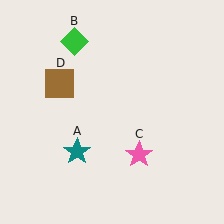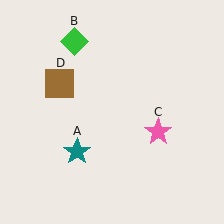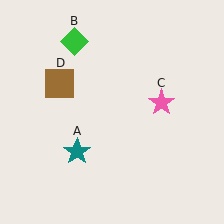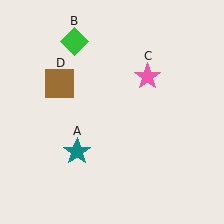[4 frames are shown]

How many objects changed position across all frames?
1 object changed position: pink star (object C).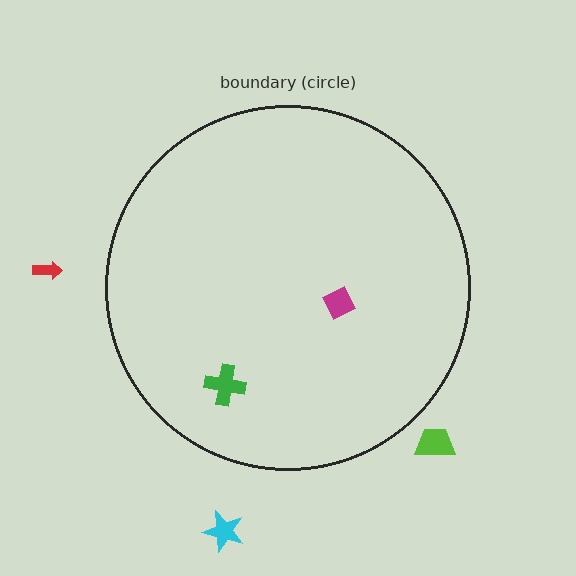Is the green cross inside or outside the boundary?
Inside.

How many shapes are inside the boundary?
2 inside, 3 outside.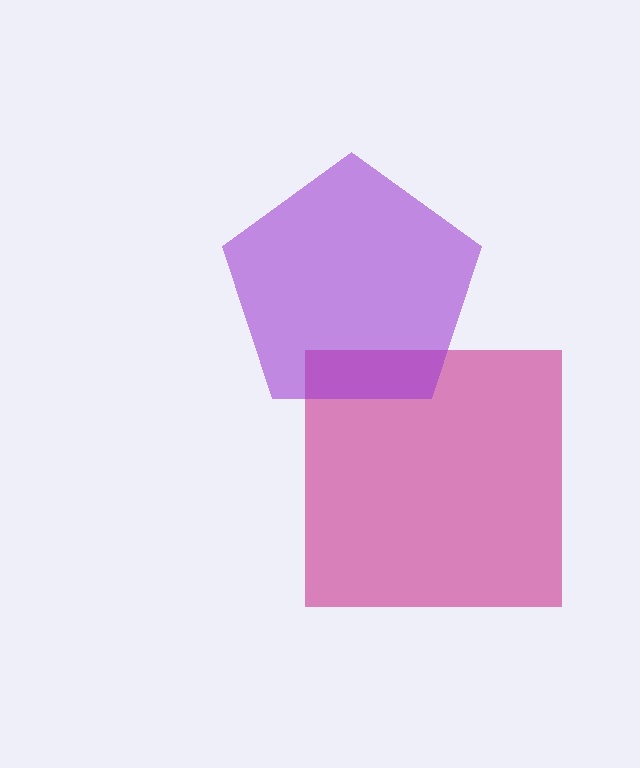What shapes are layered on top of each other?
The layered shapes are: a magenta square, a purple pentagon.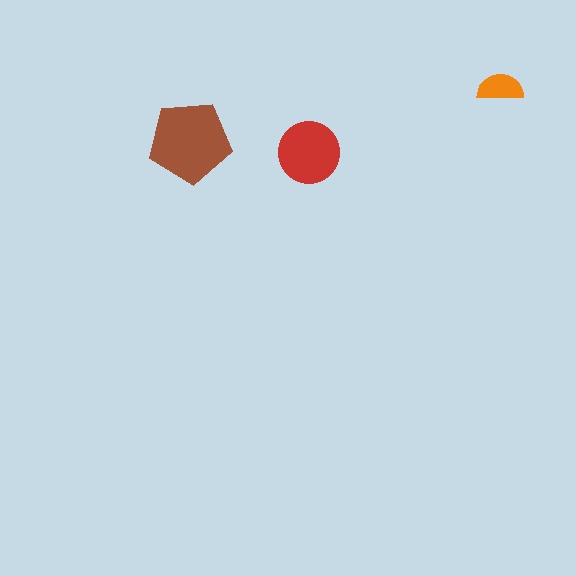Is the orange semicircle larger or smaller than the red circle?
Smaller.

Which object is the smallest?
The orange semicircle.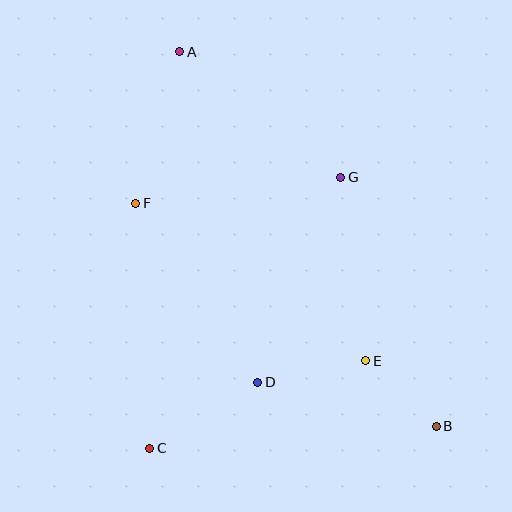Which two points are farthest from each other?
Points A and B are farthest from each other.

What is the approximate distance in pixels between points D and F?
The distance between D and F is approximately 216 pixels.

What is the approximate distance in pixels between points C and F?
The distance between C and F is approximately 245 pixels.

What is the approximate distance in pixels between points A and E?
The distance between A and E is approximately 361 pixels.